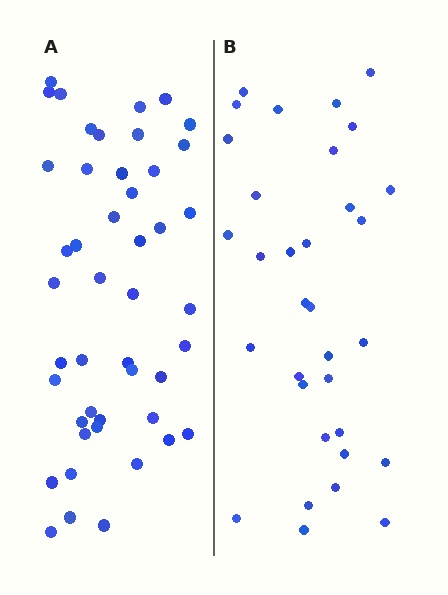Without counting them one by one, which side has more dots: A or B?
Region A (the left region) has more dots.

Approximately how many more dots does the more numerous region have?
Region A has approximately 15 more dots than region B.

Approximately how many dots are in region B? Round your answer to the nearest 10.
About 30 dots. (The exact count is 33, which rounds to 30.)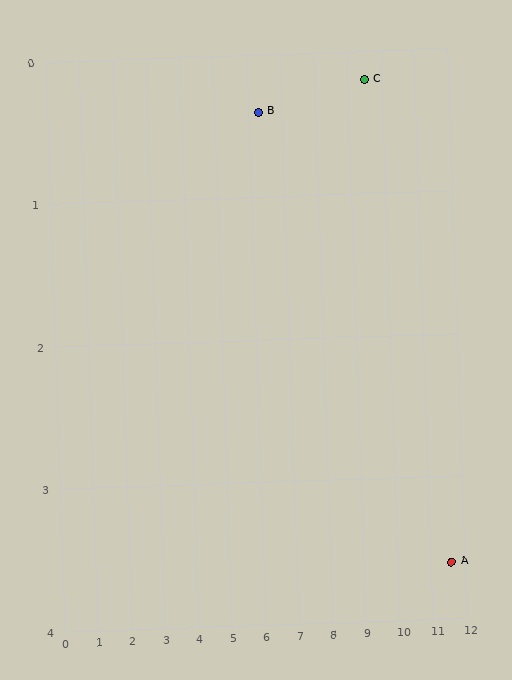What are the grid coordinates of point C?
Point C is at approximately (9.5, 0.2).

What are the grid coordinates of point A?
Point A is at approximately (11.6, 3.6).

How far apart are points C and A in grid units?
Points C and A are about 4.0 grid units apart.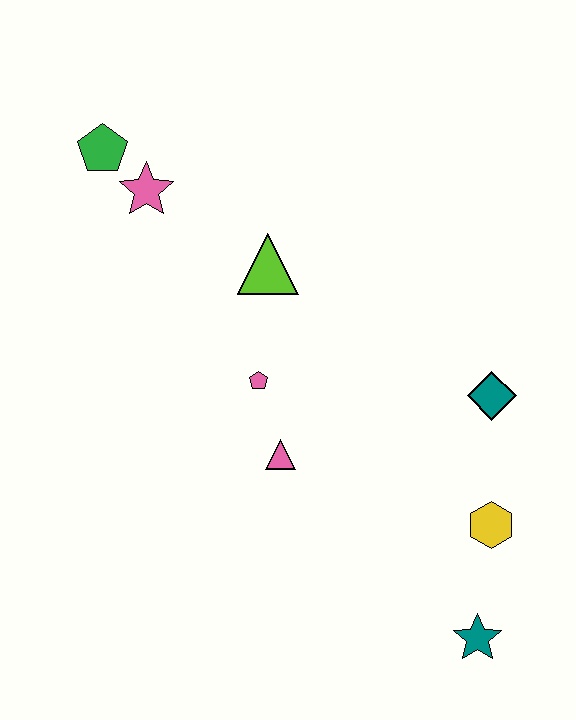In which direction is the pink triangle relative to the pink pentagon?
The pink triangle is below the pink pentagon.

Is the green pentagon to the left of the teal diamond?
Yes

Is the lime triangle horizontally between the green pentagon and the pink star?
No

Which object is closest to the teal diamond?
The yellow hexagon is closest to the teal diamond.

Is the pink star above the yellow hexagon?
Yes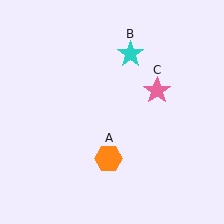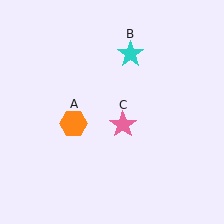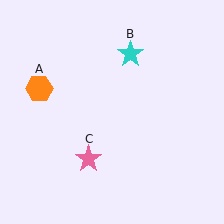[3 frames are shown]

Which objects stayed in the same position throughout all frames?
Cyan star (object B) remained stationary.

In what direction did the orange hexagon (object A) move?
The orange hexagon (object A) moved up and to the left.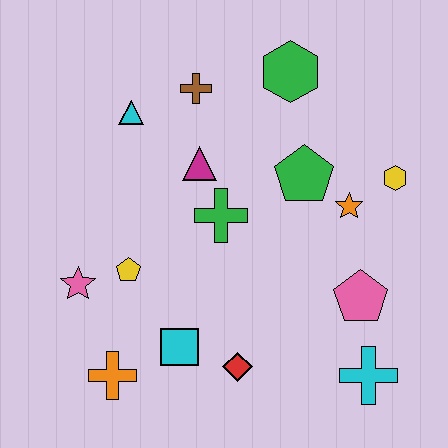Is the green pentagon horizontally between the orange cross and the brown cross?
No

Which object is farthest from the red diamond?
The green hexagon is farthest from the red diamond.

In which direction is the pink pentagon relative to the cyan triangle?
The pink pentagon is to the right of the cyan triangle.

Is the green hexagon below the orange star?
No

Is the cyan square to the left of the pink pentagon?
Yes